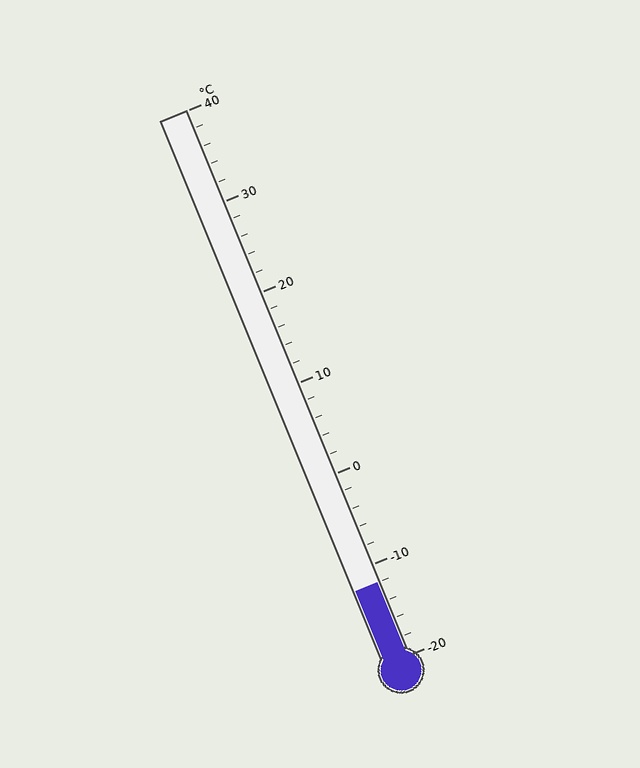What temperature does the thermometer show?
The thermometer shows approximately -12°C.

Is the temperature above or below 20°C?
The temperature is below 20°C.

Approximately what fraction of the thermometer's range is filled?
The thermometer is filled to approximately 15% of its range.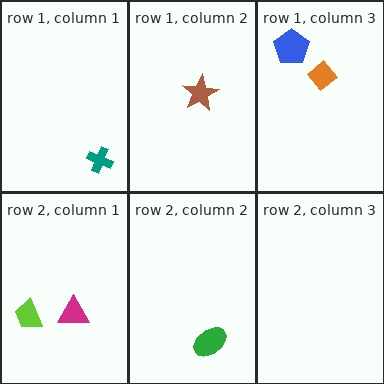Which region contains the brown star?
The row 1, column 2 region.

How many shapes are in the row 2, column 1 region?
2.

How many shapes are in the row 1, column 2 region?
1.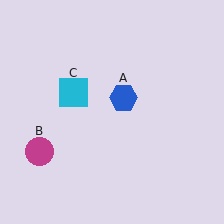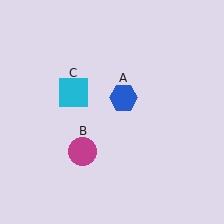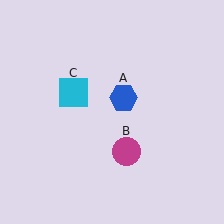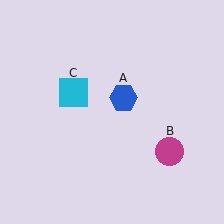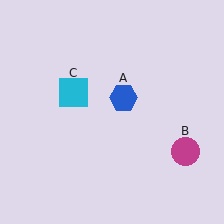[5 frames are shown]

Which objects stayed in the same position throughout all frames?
Blue hexagon (object A) and cyan square (object C) remained stationary.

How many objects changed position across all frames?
1 object changed position: magenta circle (object B).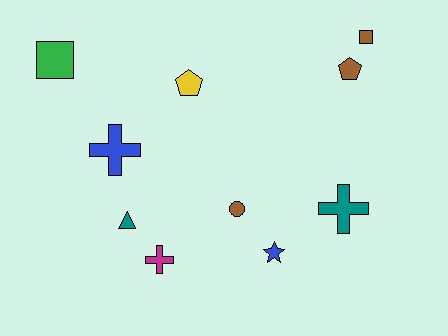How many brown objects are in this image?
There are 3 brown objects.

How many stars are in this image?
There is 1 star.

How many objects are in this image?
There are 10 objects.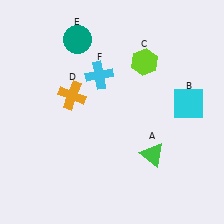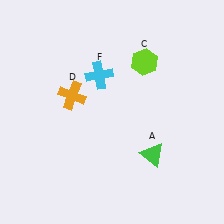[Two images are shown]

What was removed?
The cyan square (B), the teal circle (E) were removed in Image 2.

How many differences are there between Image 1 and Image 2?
There are 2 differences between the two images.